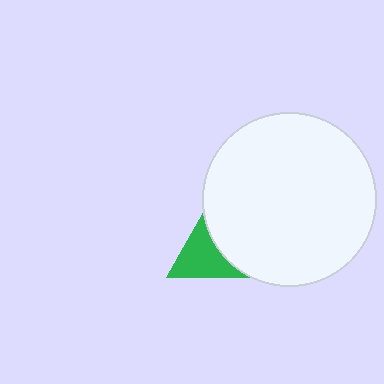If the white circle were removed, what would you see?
You would see the complete green triangle.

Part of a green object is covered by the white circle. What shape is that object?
It is a triangle.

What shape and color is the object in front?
The object in front is a white circle.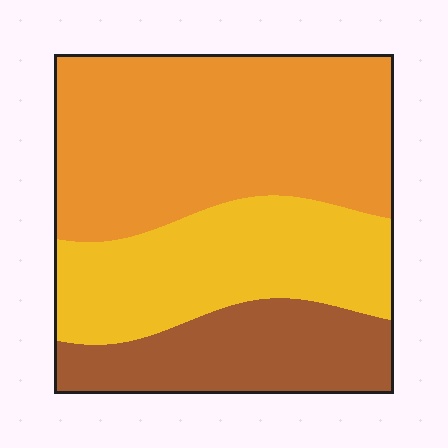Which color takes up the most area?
Orange, at roughly 50%.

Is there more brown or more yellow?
Yellow.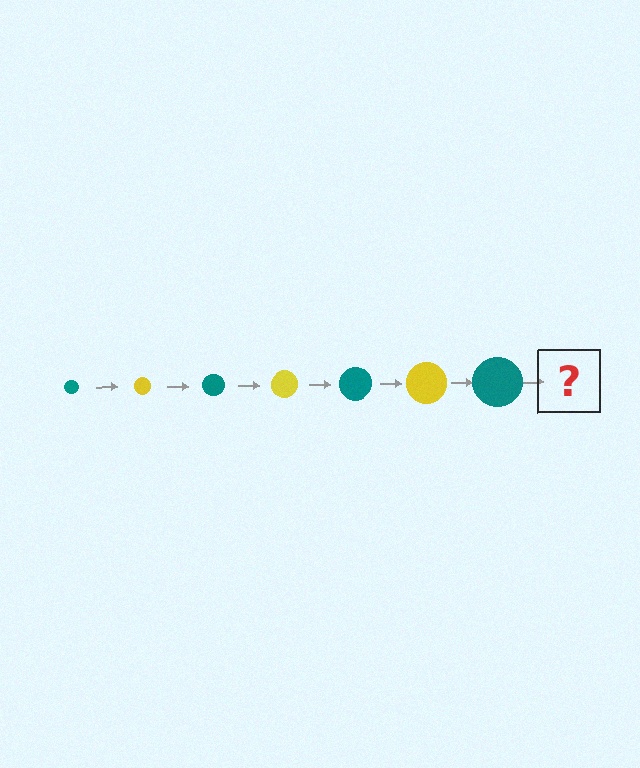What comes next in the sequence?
The next element should be a yellow circle, larger than the previous one.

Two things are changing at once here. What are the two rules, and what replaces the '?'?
The two rules are that the circle grows larger each step and the color cycles through teal and yellow. The '?' should be a yellow circle, larger than the previous one.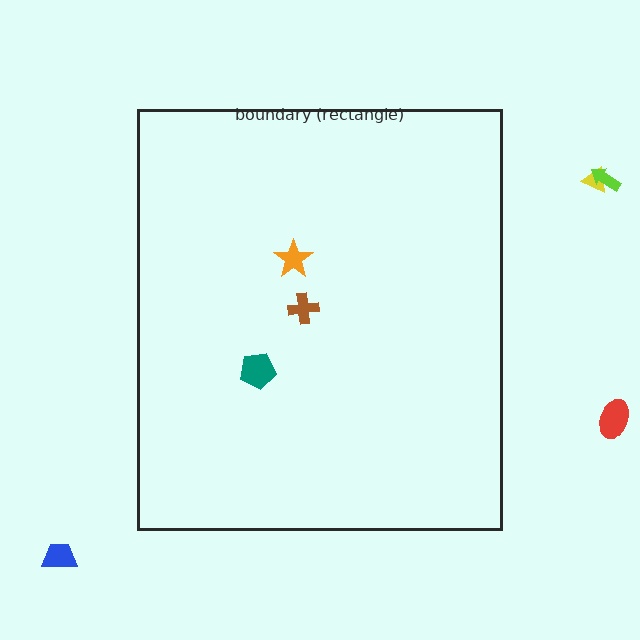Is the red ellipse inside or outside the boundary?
Outside.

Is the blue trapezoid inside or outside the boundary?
Outside.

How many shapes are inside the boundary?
3 inside, 4 outside.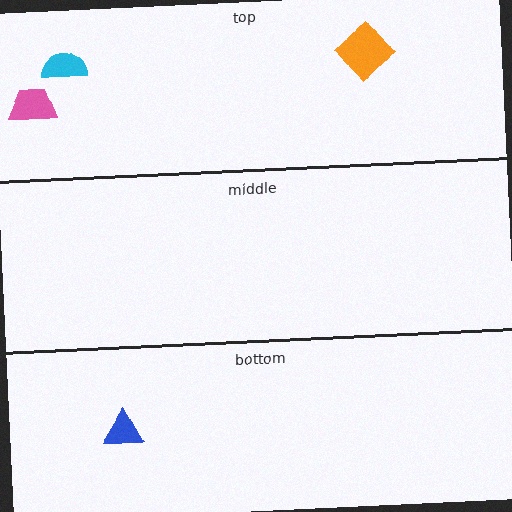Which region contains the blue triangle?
The bottom region.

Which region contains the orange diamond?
The top region.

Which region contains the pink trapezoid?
The top region.